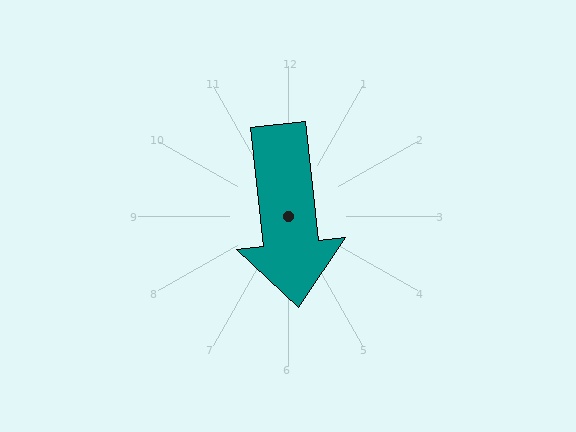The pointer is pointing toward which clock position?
Roughly 6 o'clock.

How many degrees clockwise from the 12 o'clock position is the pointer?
Approximately 174 degrees.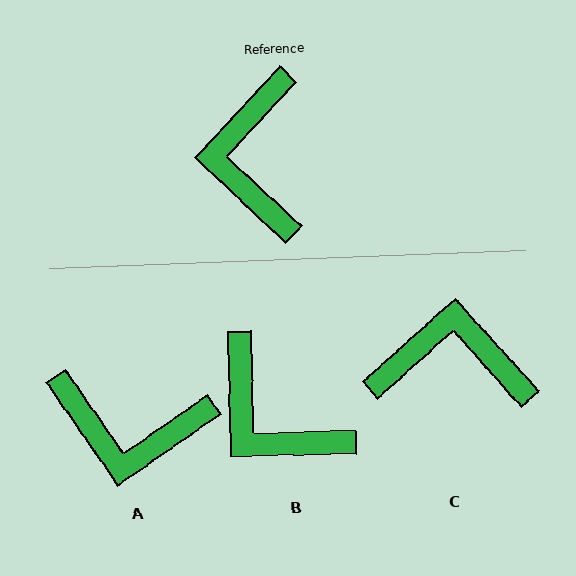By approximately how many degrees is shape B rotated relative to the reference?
Approximately 44 degrees counter-clockwise.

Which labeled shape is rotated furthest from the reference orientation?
C, about 95 degrees away.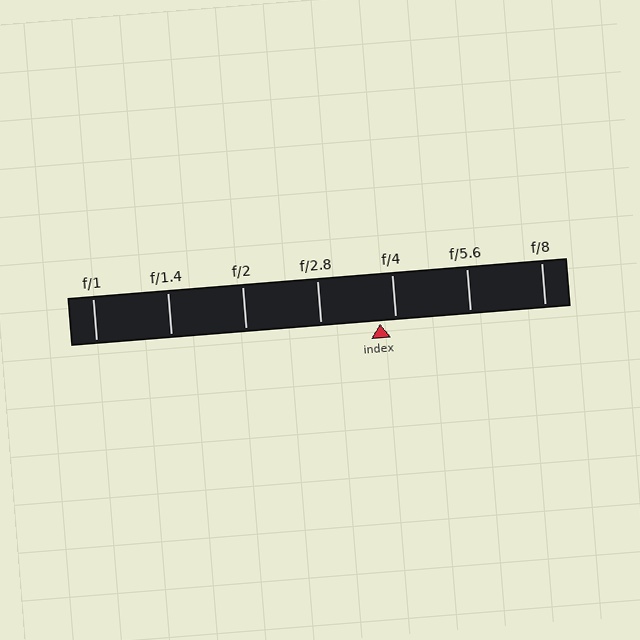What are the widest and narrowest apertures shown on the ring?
The widest aperture shown is f/1 and the narrowest is f/8.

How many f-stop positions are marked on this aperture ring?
There are 7 f-stop positions marked.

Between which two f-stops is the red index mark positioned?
The index mark is between f/2.8 and f/4.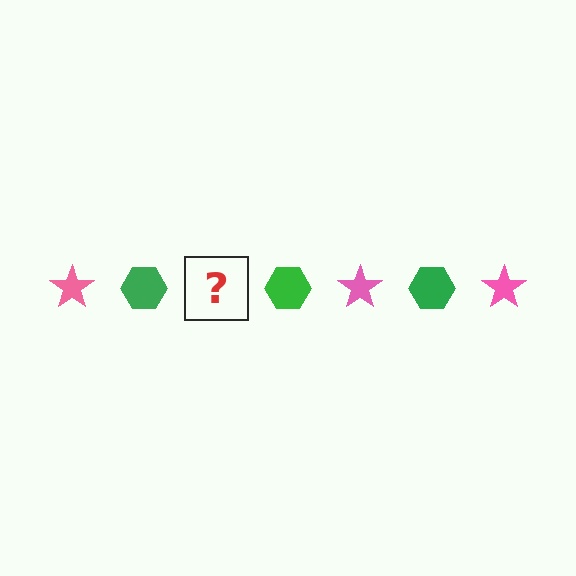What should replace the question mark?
The question mark should be replaced with a pink star.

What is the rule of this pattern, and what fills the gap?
The rule is that the pattern alternates between pink star and green hexagon. The gap should be filled with a pink star.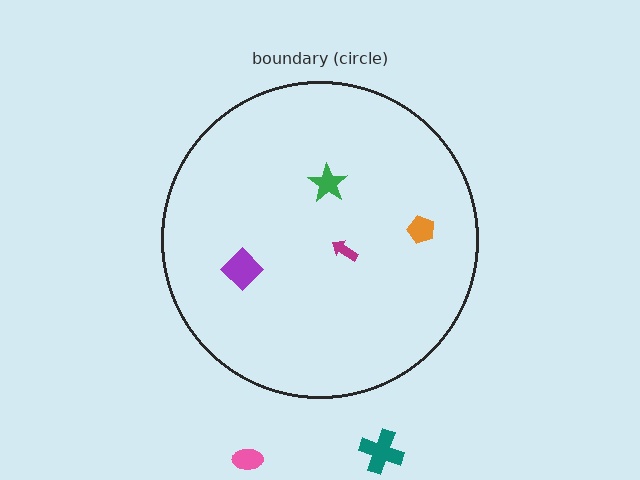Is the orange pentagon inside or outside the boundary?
Inside.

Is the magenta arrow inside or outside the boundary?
Inside.